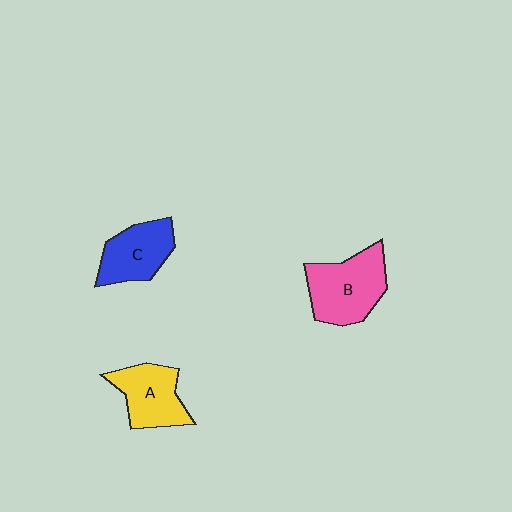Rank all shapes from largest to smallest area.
From largest to smallest: B (pink), A (yellow), C (blue).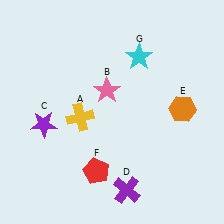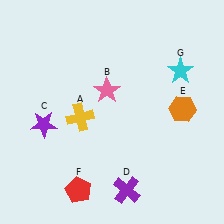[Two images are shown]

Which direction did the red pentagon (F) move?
The red pentagon (F) moved down.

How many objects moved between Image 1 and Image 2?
2 objects moved between the two images.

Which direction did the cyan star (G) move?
The cyan star (G) moved right.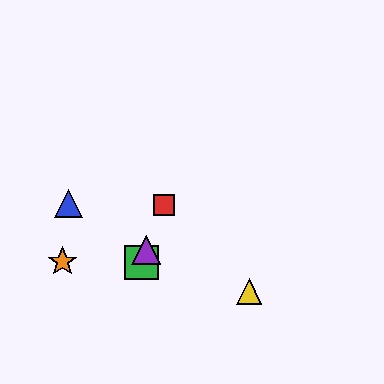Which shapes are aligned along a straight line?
The red square, the green square, the purple triangle are aligned along a straight line.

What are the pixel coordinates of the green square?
The green square is at (141, 262).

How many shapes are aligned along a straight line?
3 shapes (the red square, the green square, the purple triangle) are aligned along a straight line.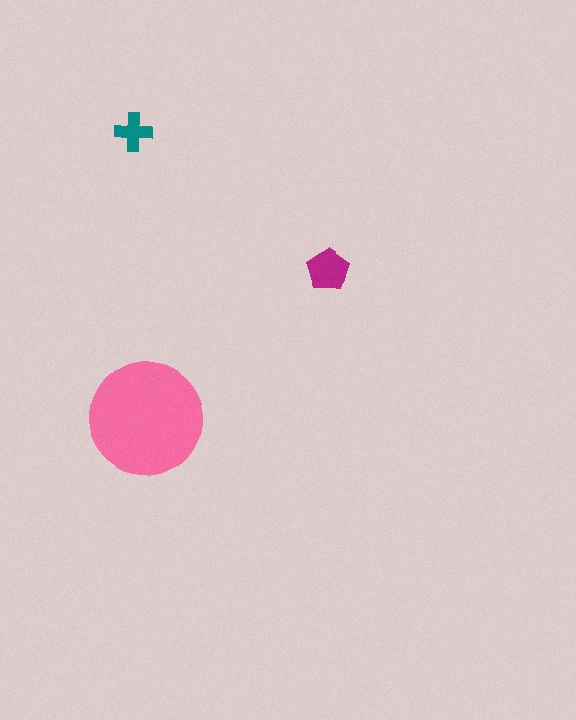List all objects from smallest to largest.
The teal cross, the magenta pentagon, the pink circle.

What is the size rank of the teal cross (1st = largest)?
3rd.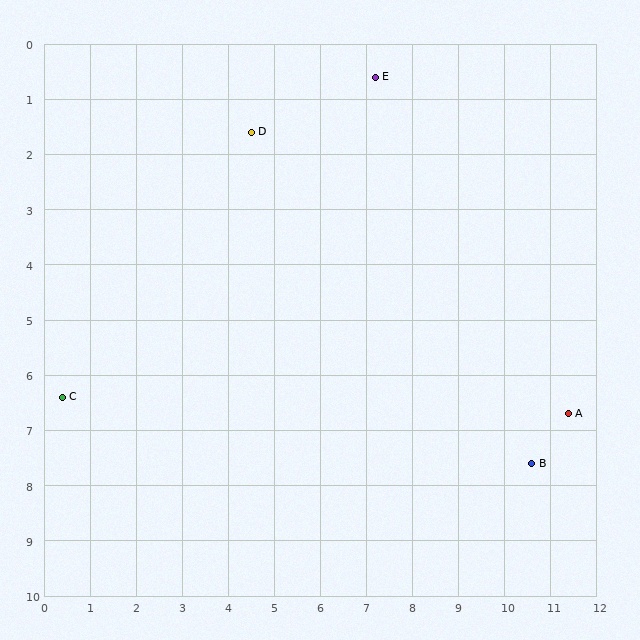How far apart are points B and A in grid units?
Points B and A are about 1.2 grid units apart.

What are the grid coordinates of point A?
Point A is at approximately (11.4, 6.7).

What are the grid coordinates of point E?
Point E is at approximately (7.2, 0.6).